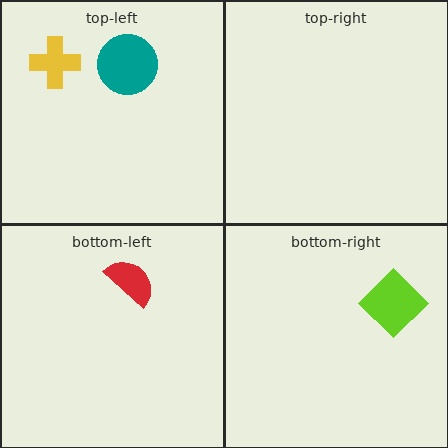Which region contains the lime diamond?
The bottom-right region.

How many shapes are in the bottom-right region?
1.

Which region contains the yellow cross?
The top-left region.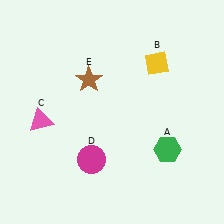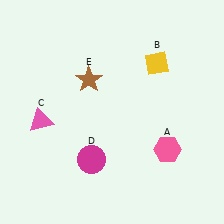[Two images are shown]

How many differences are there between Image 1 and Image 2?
There is 1 difference between the two images.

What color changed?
The hexagon (A) changed from green in Image 1 to pink in Image 2.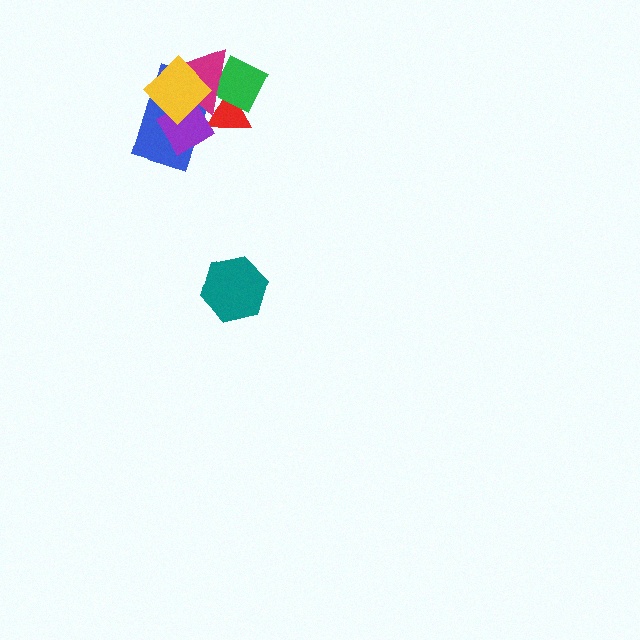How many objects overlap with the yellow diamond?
3 objects overlap with the yellow diamond.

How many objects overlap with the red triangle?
4 objects overlap with the red triangle.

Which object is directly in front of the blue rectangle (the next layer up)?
The magenta triangle is directly in front of the blue rectangle.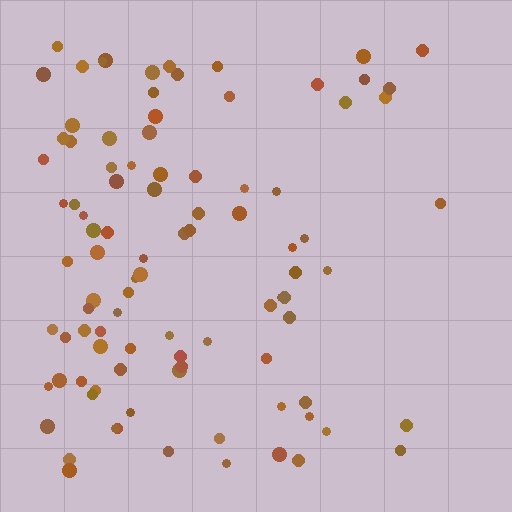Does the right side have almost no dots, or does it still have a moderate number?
Still a moderate number, just noticeably fewer than the left.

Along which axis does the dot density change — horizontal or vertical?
Horizontal.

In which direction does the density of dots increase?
From right to left, with the left side densest.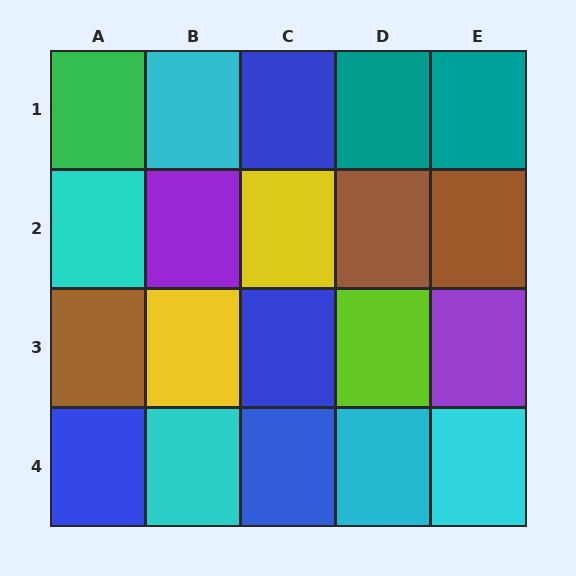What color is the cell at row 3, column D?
Lime.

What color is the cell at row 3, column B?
Yellow.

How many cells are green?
1 cell is green.